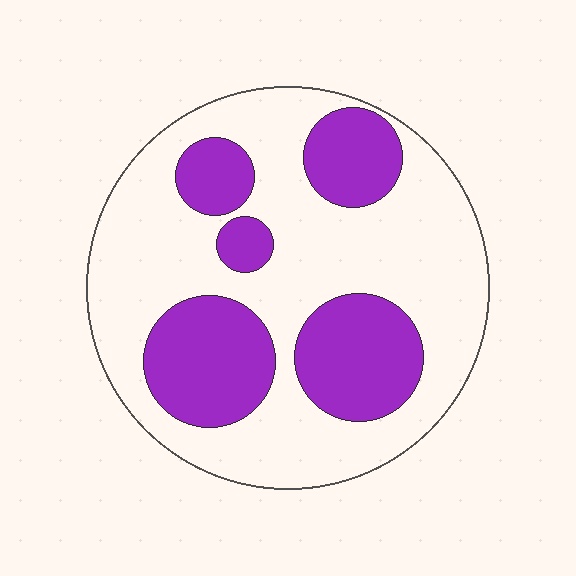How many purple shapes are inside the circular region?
5.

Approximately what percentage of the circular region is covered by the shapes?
Approximately 35%.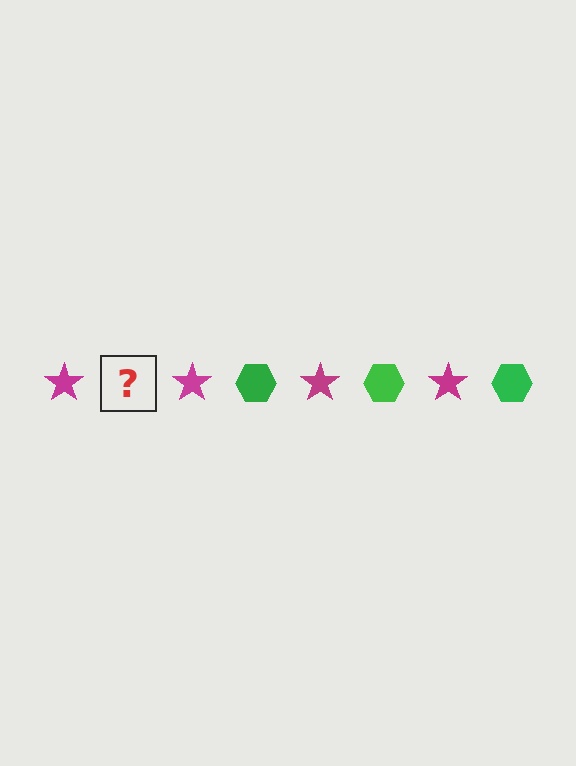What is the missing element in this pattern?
The missing element is a green hexagon.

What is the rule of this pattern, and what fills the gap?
The rule is that the pattern alternates between magenta star and green hexagon. The gap should be filled with a green hexagon.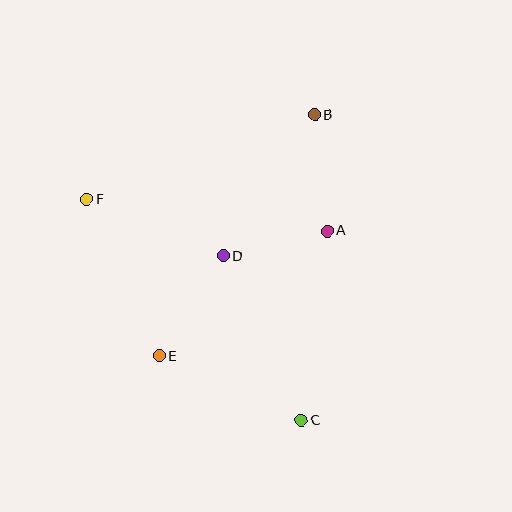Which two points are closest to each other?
Points A and D are closest to each other.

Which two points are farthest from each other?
Points C and F are farthest from each other.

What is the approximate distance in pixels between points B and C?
The distance between B and C is approximately 306 pixels.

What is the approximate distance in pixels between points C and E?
The distance between C and E is approximately 156 pixels.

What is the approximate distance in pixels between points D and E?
The distance between D and E is approximately 119 pixels.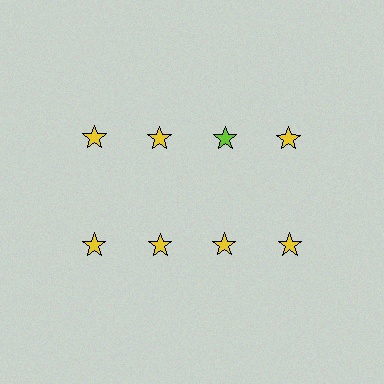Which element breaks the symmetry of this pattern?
The lime star in the top row, center column breaks the symmetry. All other shapes are yellow stars.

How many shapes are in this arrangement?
There are 8 shapes arranged in a grid pattern.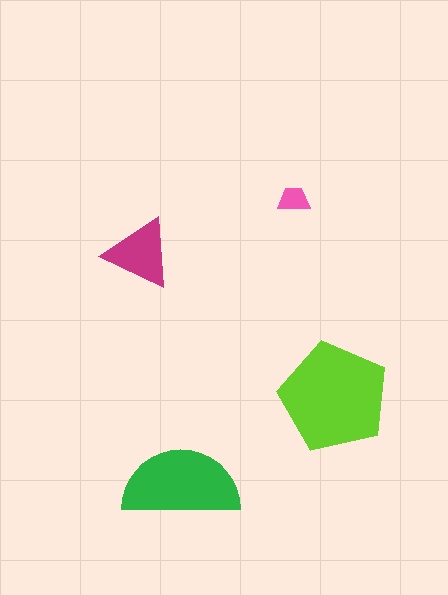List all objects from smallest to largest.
The pink trapezoid, the magenta triangle, the green semicircle, the lime pentagon.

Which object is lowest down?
The green semicircle is bottommost.